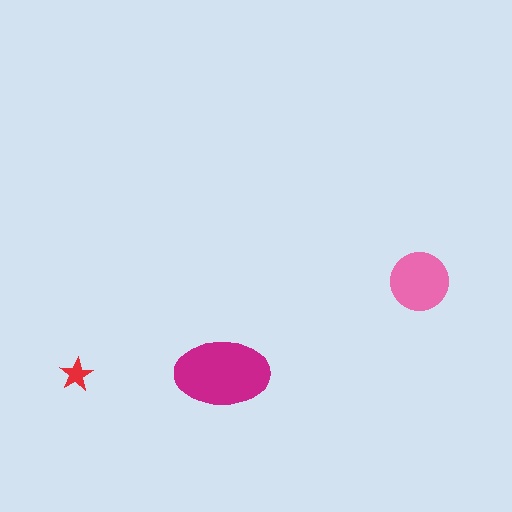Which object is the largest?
The magenta ellipse.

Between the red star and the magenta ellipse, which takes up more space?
The magenta ellipse.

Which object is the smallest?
The red star.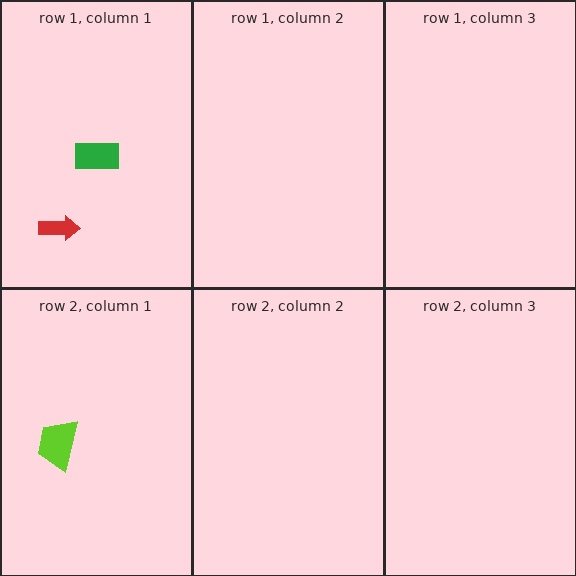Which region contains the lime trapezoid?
The row 2, column 1 region.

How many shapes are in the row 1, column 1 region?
2.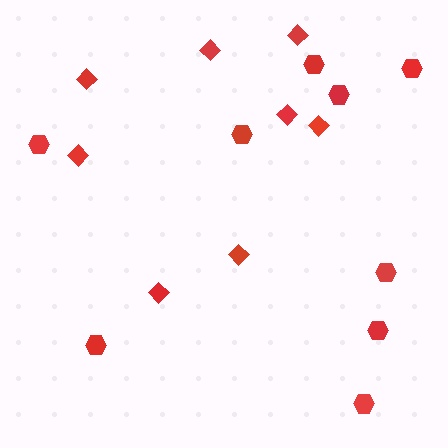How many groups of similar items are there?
There are 2 groups: one group of diamonds (8) and one group of hexagons (9).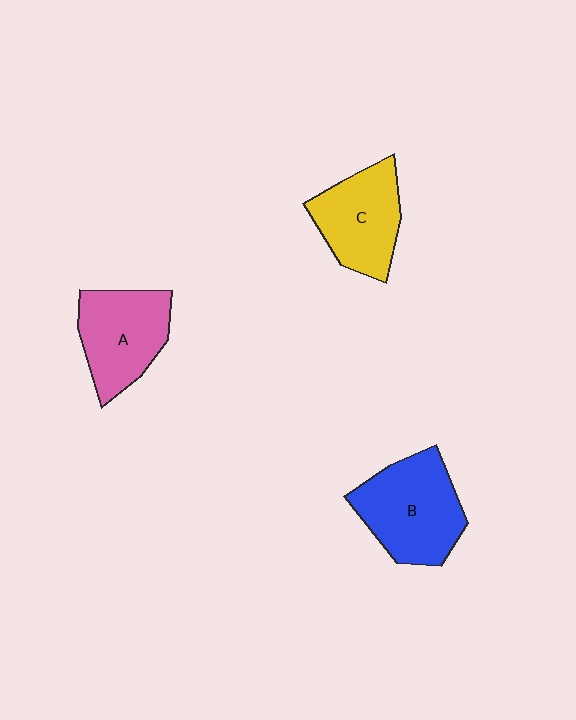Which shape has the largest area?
Shape B (blue).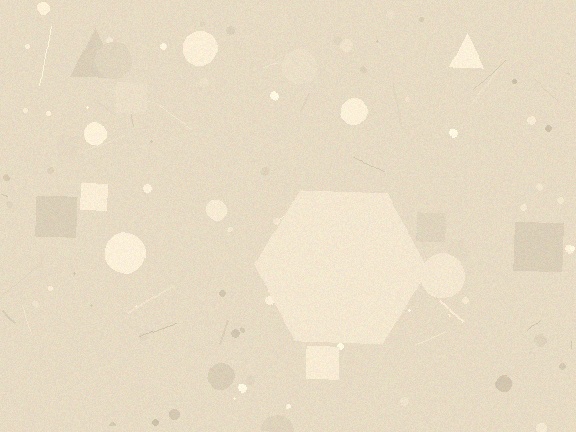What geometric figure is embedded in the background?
A hexagon is embedded in the background.